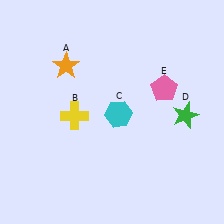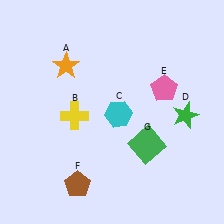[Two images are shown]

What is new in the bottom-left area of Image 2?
A brown pentagon (F) was added in the bottom-left area of Image 2.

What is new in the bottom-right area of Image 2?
A green square (G) was added in the bottom-right area of Image 2.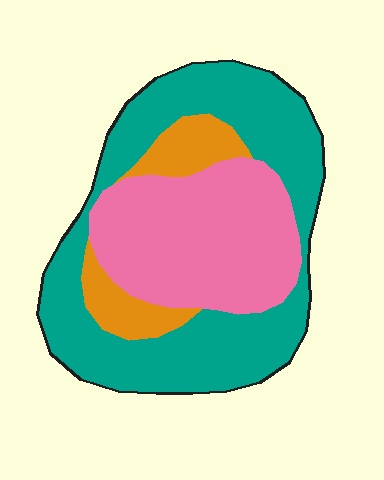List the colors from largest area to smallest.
From largest to smallest: teal, pink, orange.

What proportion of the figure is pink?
Pink covers about 35% of the figure.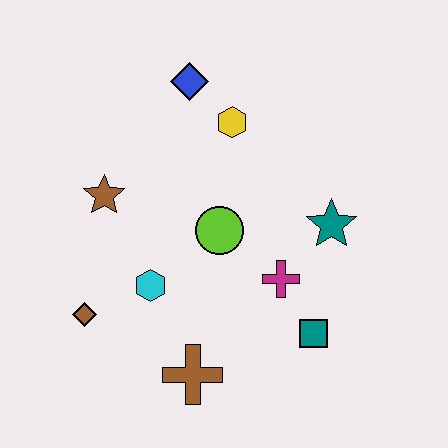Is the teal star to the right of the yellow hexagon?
Yes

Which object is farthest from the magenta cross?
The blue diamond is farthest from the magenta cross.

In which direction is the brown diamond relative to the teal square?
The brown diamond is to the left of the teal square.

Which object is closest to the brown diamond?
The cyan hexagon is closest to the brown diamond.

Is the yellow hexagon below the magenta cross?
No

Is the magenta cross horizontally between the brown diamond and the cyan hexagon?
No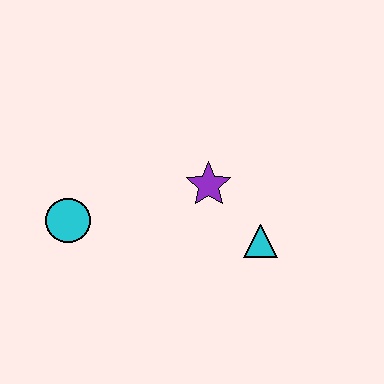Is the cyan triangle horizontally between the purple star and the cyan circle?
No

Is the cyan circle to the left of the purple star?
Yes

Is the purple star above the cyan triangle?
Yes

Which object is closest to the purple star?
The cyan triangle is closest to the purple star.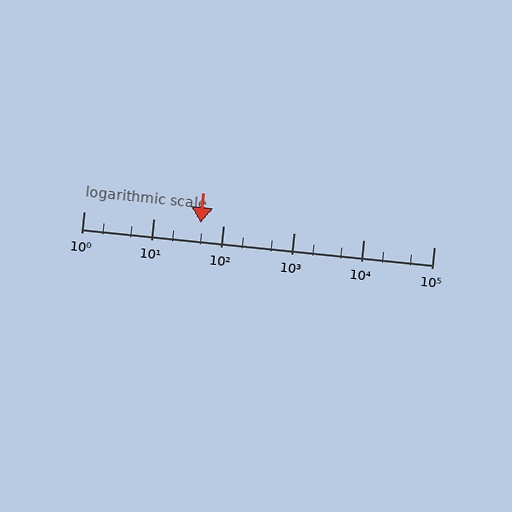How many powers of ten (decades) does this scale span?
The scale spans 5 decades, from 1 to 100000.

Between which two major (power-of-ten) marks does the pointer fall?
The pointer is between 10 and 100.